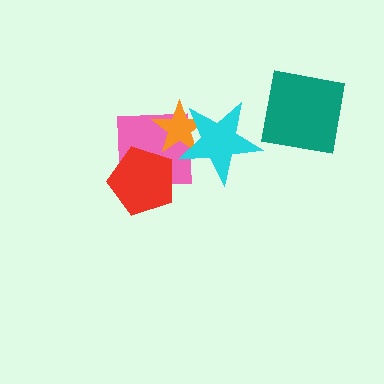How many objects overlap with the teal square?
0 objects overlap with the teal square.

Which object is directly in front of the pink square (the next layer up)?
The orange star is directly in front of the pink square.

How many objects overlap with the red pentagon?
1 object overlaps with the red pentagon.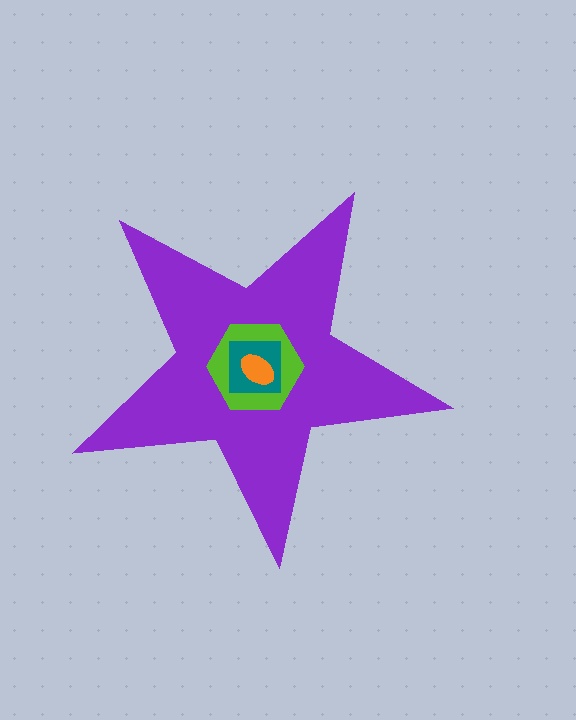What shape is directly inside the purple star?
The lime hexagon.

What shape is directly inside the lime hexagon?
The teal square.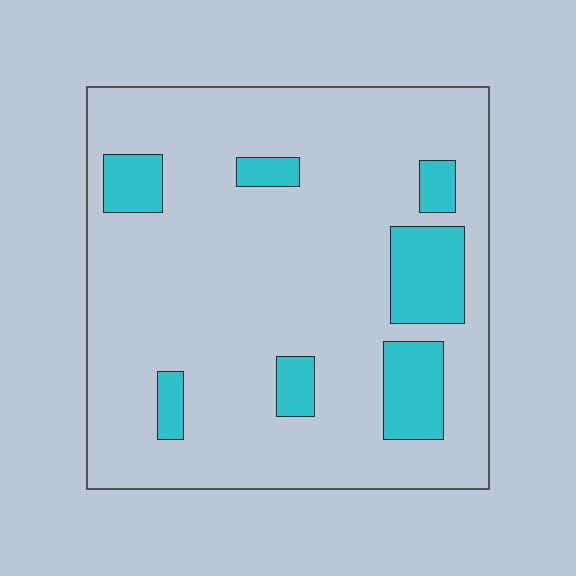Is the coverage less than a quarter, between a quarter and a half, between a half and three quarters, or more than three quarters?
Less than a quarter.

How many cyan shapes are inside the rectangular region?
7.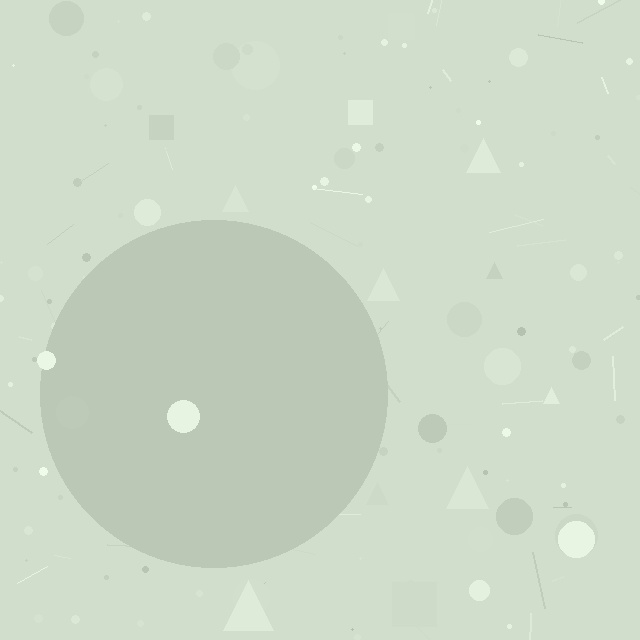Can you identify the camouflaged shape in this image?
The camouflaged shape is a circle.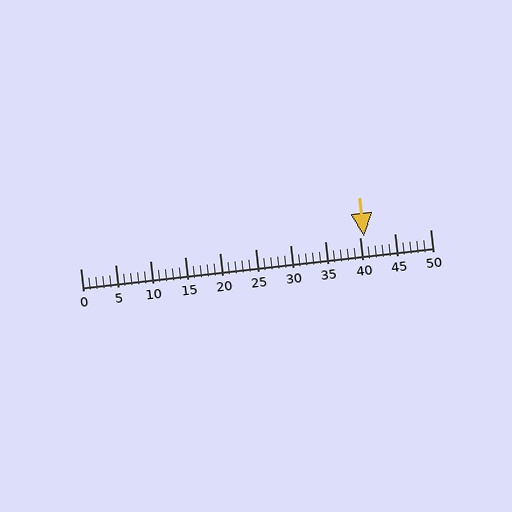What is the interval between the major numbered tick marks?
The major tick marks are spaced 5 units apart.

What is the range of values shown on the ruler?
The ruler shows values from 0 to 50.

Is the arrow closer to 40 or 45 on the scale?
The arrow is closer to 40.